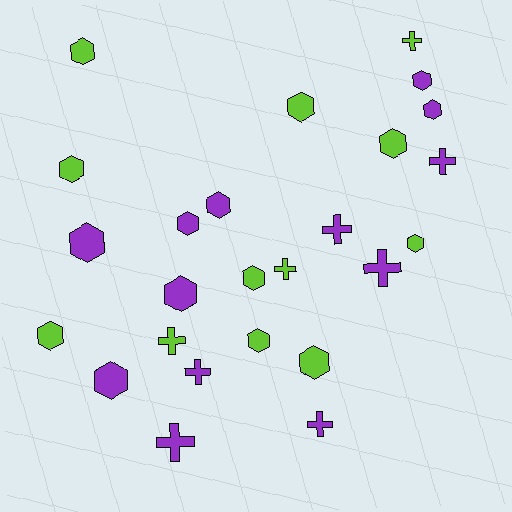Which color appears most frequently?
Purple, with 13 objects.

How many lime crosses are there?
There are 3 lime crosses.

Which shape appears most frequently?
Hexagon, with 16 objects.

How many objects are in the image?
There are 25 objects.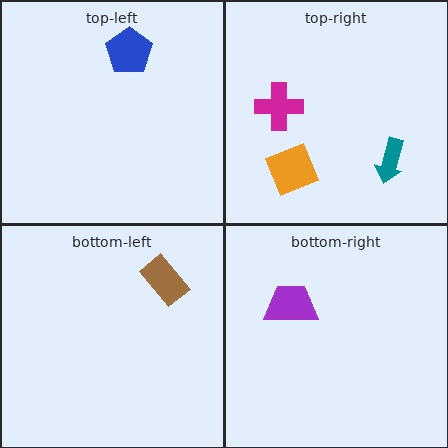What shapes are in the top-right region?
The teal arrow, the magenta cross, the orange diamond.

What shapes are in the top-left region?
The blue pentagon.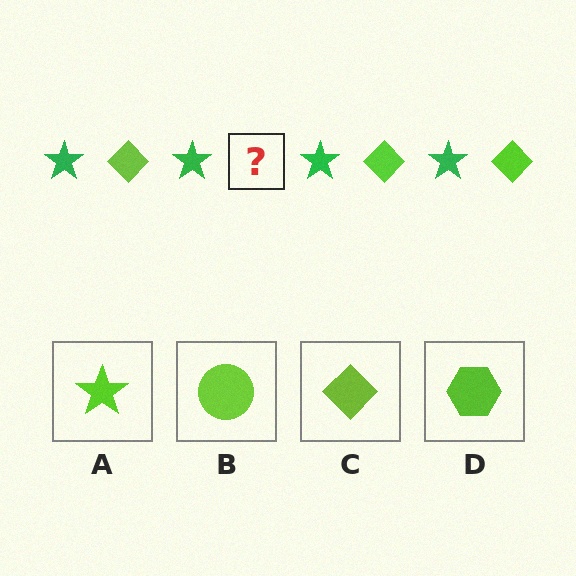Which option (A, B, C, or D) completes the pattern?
C.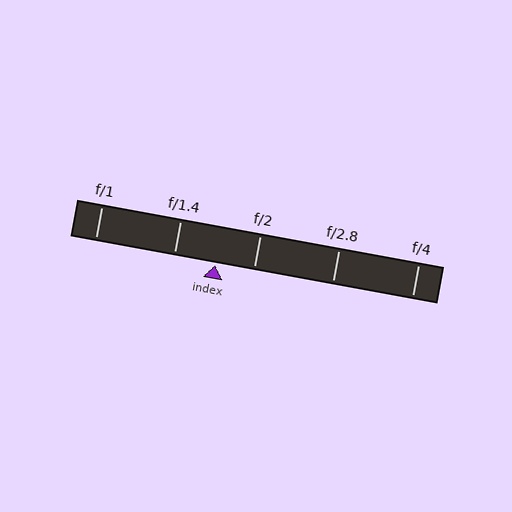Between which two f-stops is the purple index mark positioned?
The index mark is between f/1.4 and f/2.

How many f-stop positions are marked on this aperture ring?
There are 5 f-stop positions marked.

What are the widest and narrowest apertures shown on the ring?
The widest aperture shown is f/1 and the narrowest is f/4.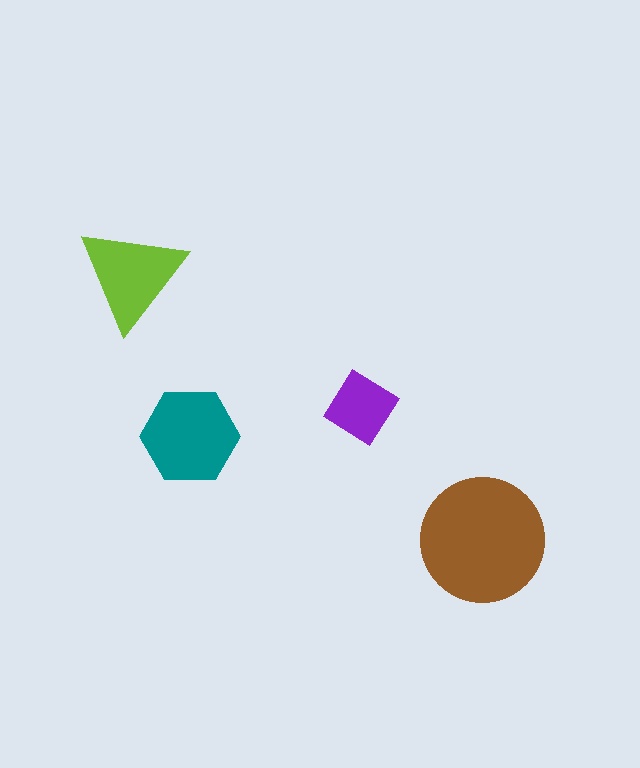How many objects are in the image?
There are 4 objects in the image.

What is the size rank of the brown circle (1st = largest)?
1st.